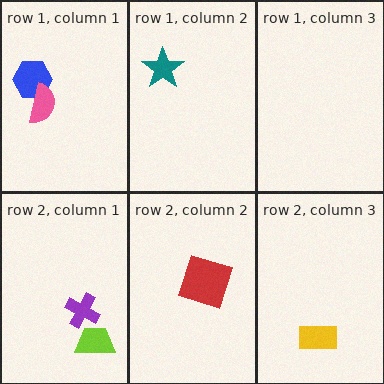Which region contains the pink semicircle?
The row 1, column 1 region.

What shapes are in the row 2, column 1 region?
The purple cross, the lime trapezoid.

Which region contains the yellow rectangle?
The row 2, column 3 region.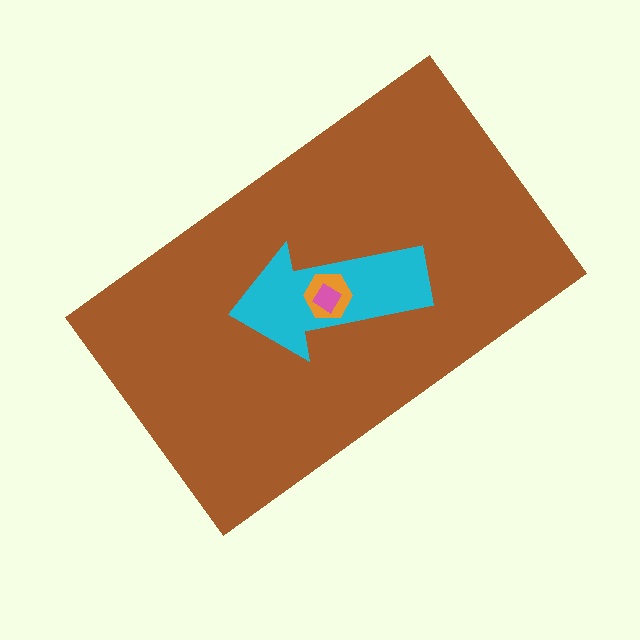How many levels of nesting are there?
4.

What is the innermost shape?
The pink diamond.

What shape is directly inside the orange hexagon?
The pink diamond.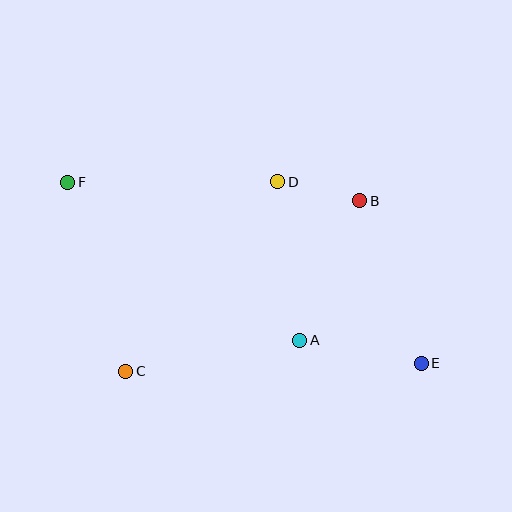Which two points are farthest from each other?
Points E and F are farthest from each other.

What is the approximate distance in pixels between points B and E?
The distance between B and E is approximately 174 pixels.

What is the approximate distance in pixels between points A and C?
The distance between A and C is approximately 176 pixels.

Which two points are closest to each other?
Points B and D are closest to each other.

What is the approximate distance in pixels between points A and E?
The distance between A and E is approximately 124 pixels.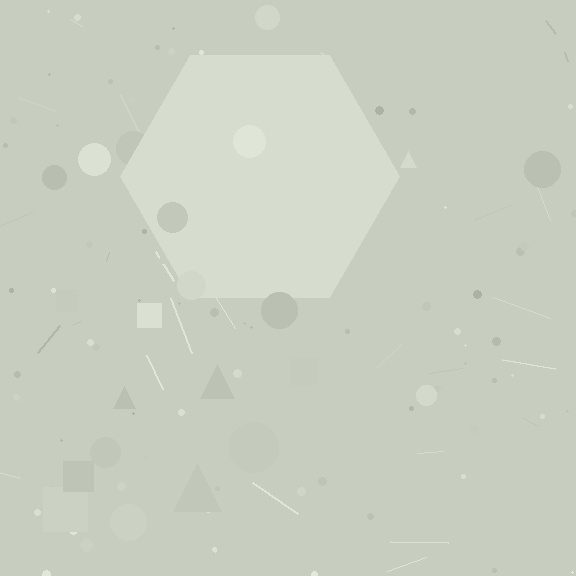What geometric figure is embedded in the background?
A hexagon is embedded in the background.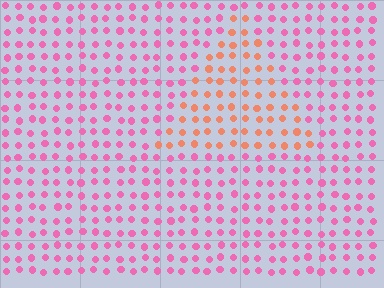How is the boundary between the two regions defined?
The boundary is defined purely by a slight shift in hue (about 46 degrees). Spacing, size, and orientation are identical on both sides.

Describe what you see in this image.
The image is filled with small pink elements in a uniform arrangement. A triangle-shaped region is visible where the elements are tinted to a slightly different hue, forming a subtle color boundary.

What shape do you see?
I see a triangle.